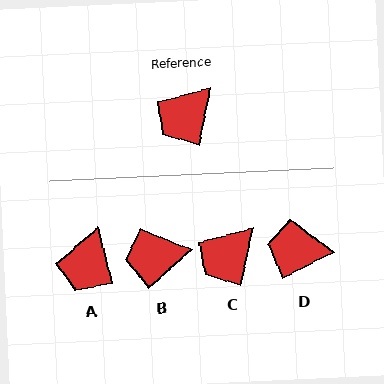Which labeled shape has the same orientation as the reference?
C.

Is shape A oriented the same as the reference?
No, it is off by about 27 degrees.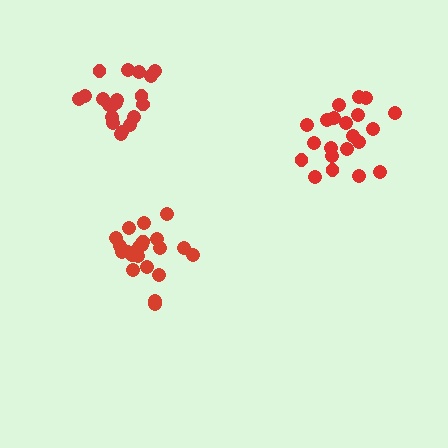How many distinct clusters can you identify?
There are 3 distinct clusters.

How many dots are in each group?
Group 1: 21 dots, Group 2: 21 dots, Group 3: 21 dots (63 total).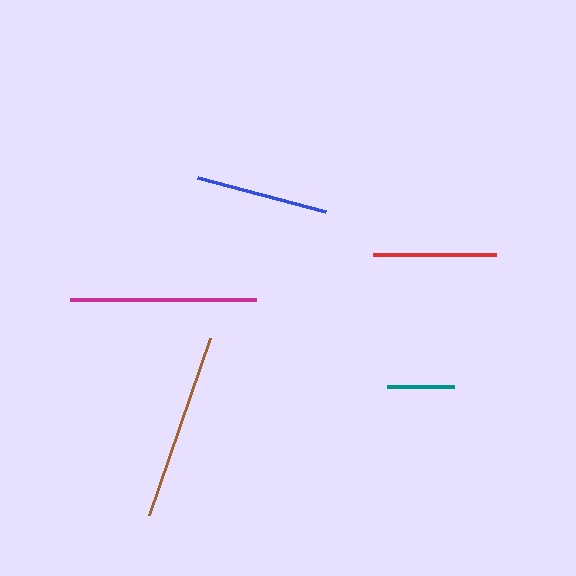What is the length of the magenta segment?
The magenta segment is approximately 187 pixels long.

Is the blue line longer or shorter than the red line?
The blue line is longer than the red line.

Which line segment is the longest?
The brown line is the longest at approximately 187 pixels.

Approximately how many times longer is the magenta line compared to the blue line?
The magenta line is approximately 1.4 times the length of the blue line.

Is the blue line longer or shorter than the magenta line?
The magenta line is longer than the blue line.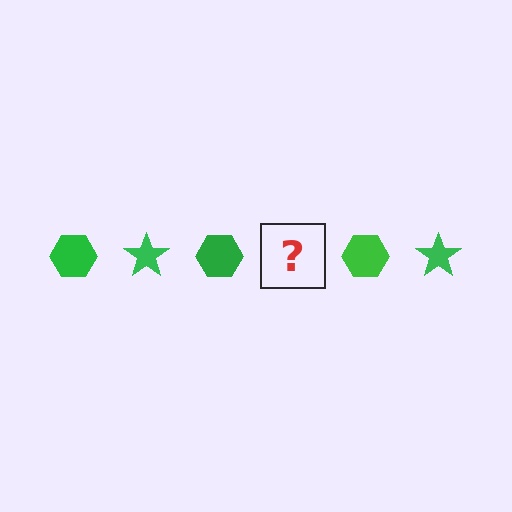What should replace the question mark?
The question mark should be replaced with a green star.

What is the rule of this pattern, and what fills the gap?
The rule is that the pattern cycles through hexagon, star shapes in green. The gap should be filled with a green star.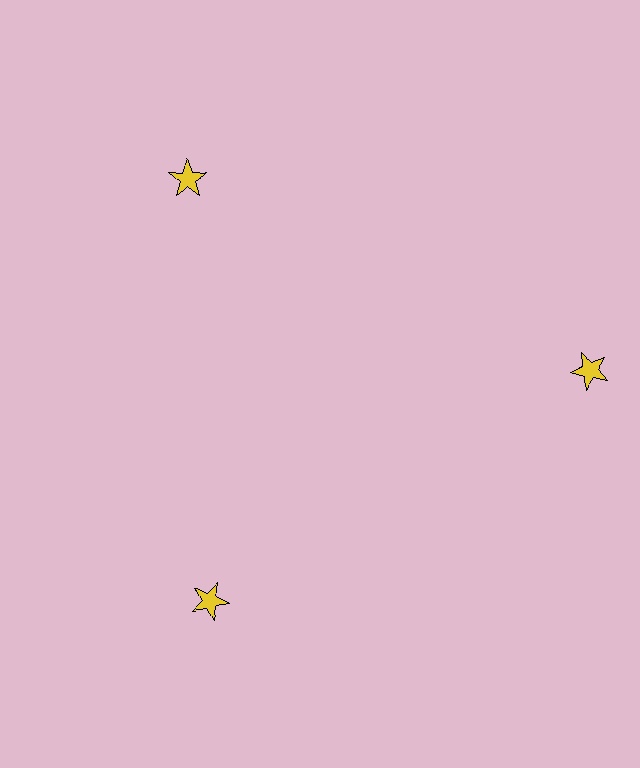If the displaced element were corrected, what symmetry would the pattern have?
It would have 3-fold rotational symmetry — the pattern would map onto itself every 120 degrees.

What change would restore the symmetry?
The symmetry would be restored by moving it inward, back onto the ring so that all 3 stars sit at equal angles and equal distance from the center.